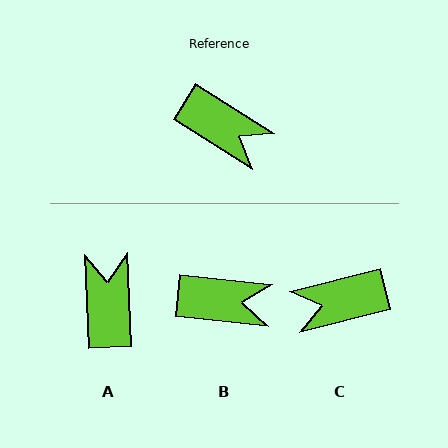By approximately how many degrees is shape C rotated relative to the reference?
Approximately 134 degrees clockwise.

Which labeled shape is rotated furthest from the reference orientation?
C, about 134 degrees away.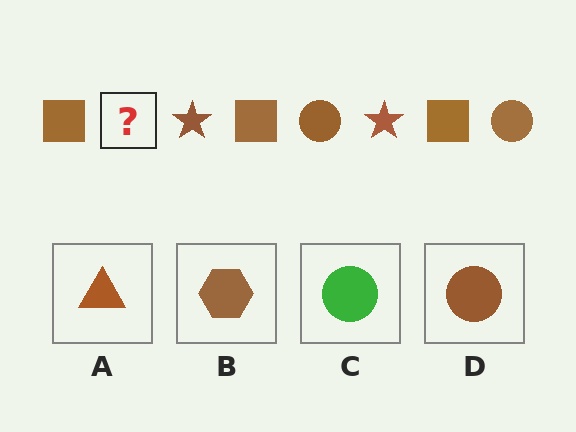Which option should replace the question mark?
Option D.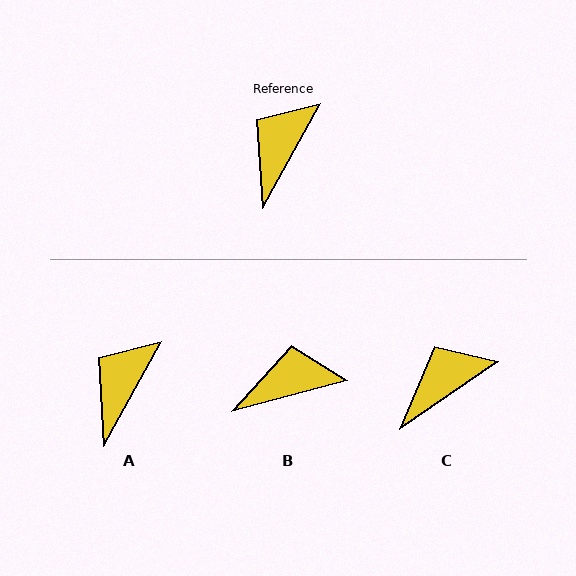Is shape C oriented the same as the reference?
No, it is off by about 27 degrees.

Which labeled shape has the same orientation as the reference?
A.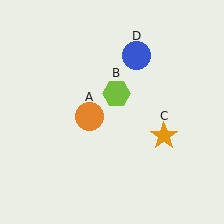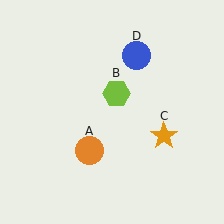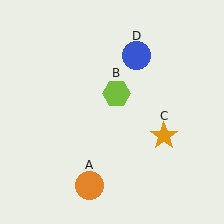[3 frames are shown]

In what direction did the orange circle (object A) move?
The orange circle (object A) moved down.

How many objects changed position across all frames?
1 object changed position: orange circle (object A).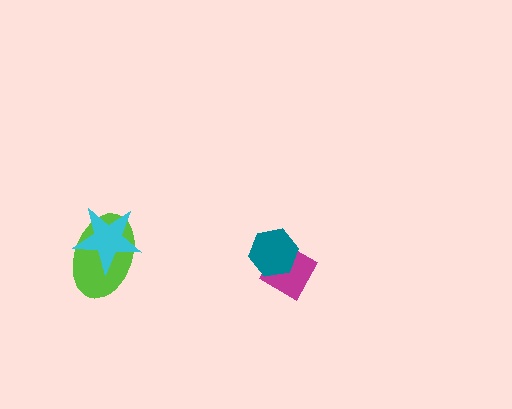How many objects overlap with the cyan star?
1 object overlaps with the cyan star.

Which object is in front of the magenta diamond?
The teal hexagon is in front of the magenta diamond.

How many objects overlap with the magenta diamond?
1 object overlaps with the magenta diamond.